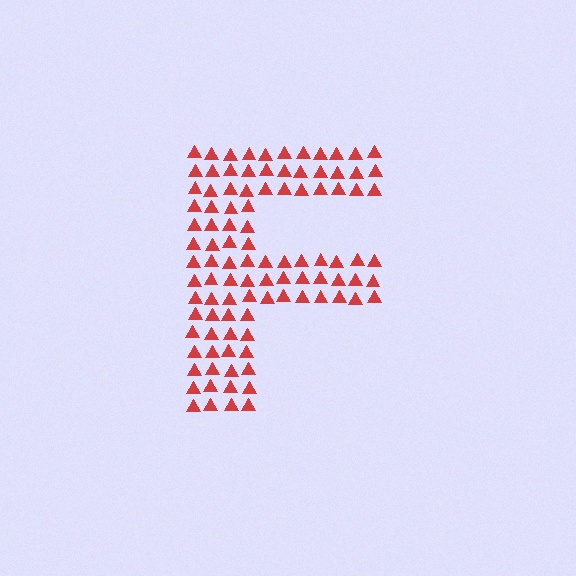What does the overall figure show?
The overall figure shows the letter F.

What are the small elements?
The small elements are triangles.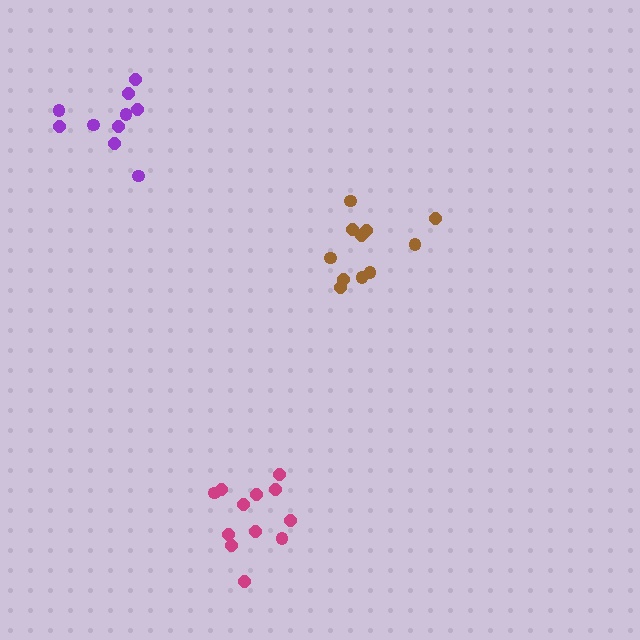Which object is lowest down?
The magenta cluster is bottommost.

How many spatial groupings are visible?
There are 3 spatial groupings.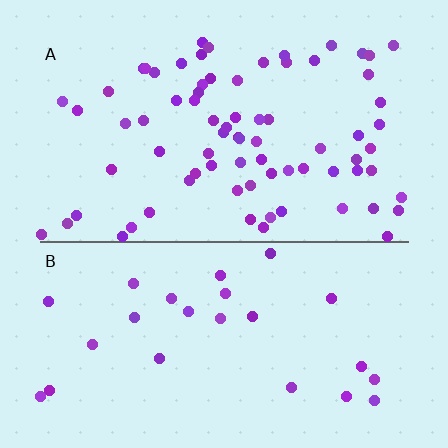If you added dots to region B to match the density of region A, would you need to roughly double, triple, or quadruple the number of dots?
Approximately triple.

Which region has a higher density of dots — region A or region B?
A (the top).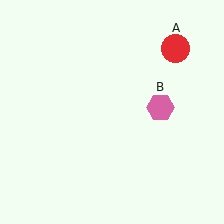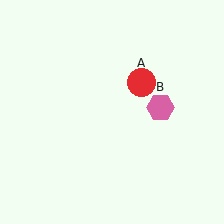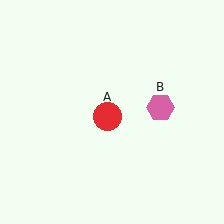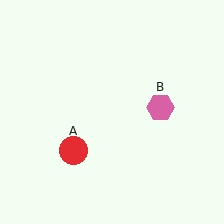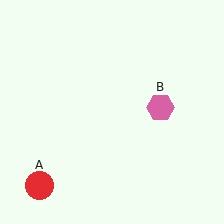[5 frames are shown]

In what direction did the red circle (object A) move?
The red circle (object A) moved down and to the left.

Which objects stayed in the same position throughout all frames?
Pink hexagon (object B) remained stationary.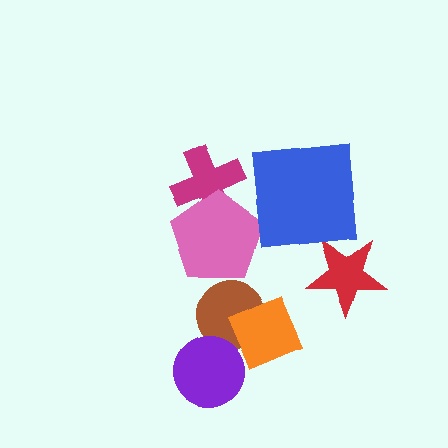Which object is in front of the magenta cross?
The pink pentagon is in front of the magenta cross.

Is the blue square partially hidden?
No, no other shape covers it.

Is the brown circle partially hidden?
Yes, it is partially covered by another shape.